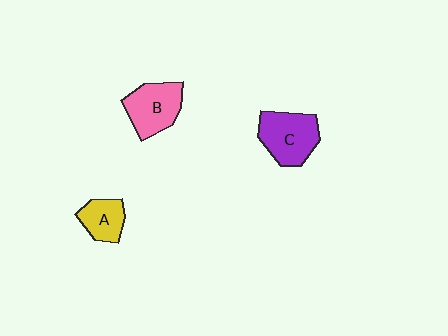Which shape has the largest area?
Shape C (purple).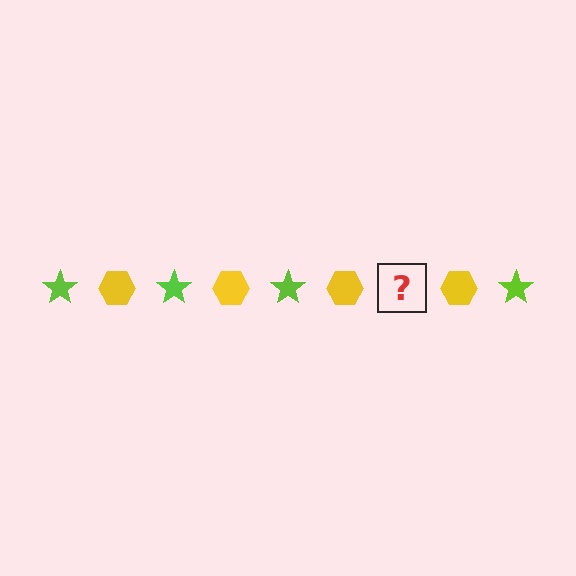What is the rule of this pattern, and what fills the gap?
The rule is that the pattern alternates between lime star and yellow hexagon. The gap should be filled with a lime star.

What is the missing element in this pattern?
The missing element is a lime star.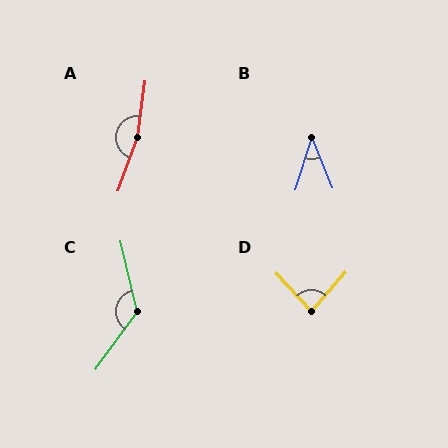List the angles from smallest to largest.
B (39°), D (84°), C (131°), A (168°).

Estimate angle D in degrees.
Approximately 84 degrees.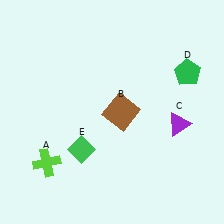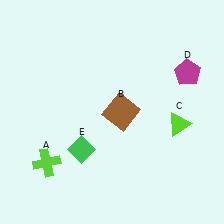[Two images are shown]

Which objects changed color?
C changed from purple to lime. D changed from green to magenta.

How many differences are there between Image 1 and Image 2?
There are 2 differences between the two images.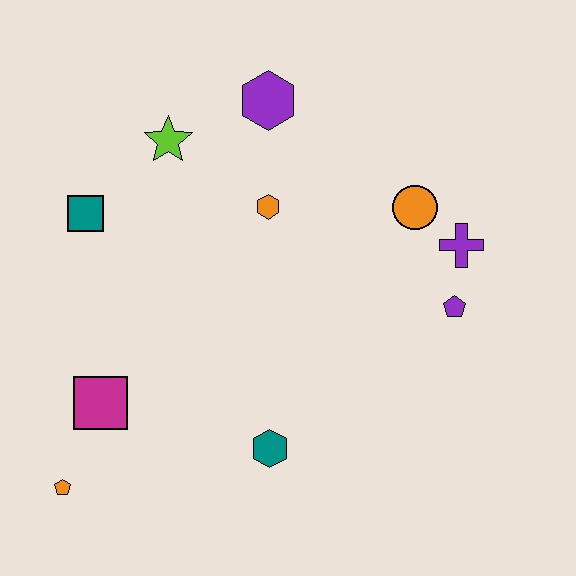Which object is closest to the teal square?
The lime star is closest to the teal square.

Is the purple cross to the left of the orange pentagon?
No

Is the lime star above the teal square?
Yes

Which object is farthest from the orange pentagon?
The purple cross is farthest from the orange pentagon.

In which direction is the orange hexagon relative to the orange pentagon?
The orange hexagon is above the orange pentagon.